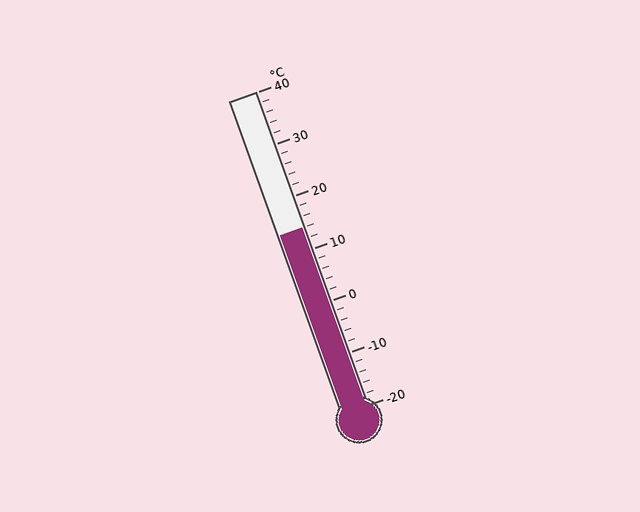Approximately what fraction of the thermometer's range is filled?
The thermometer is filled to approximately 55% of its range.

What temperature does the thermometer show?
The thermometer shows approximately 14°C.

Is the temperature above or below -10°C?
The temperature is above -10°C.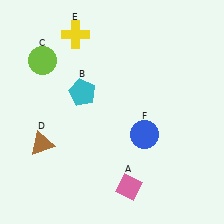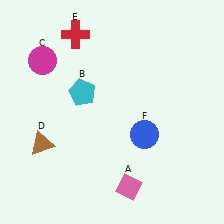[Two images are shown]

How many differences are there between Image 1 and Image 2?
There are 2 differences between the two images.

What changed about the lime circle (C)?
In Image 1, C is lime. In Image 2, it changed to magenta.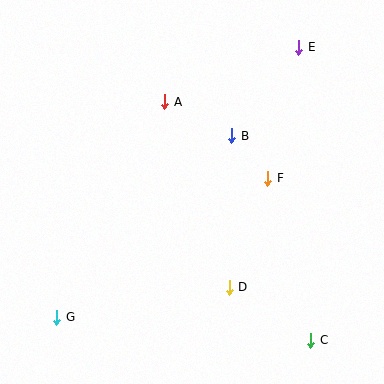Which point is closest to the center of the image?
Point B at (232, 136) is closest to the center.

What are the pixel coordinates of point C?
Point C is at (311, 340).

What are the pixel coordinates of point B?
Point B is at (232, 136).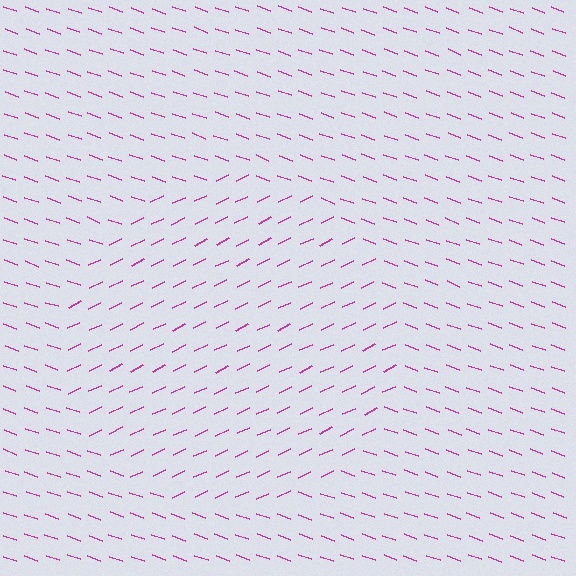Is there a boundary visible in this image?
Yes, there is a texture boundary formed by a change in line orientation.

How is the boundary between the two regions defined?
The boundary is defined purely by a change in line orientation (approximately 45 degrees difference). All lines are the same color and thickness.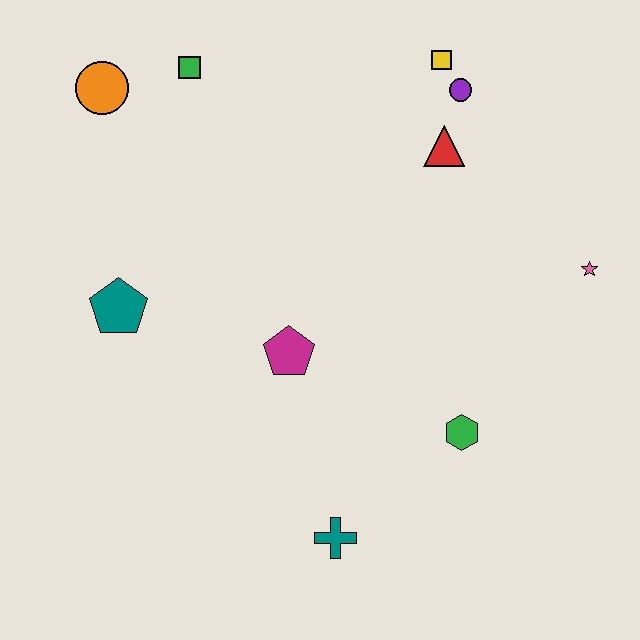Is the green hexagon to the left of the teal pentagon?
No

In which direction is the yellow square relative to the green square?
The yellow square is to the right of the green square.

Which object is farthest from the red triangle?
The teal cross is farthest from the red triangle.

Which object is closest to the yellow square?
The purple circle is closest to the yellow square.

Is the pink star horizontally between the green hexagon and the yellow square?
No